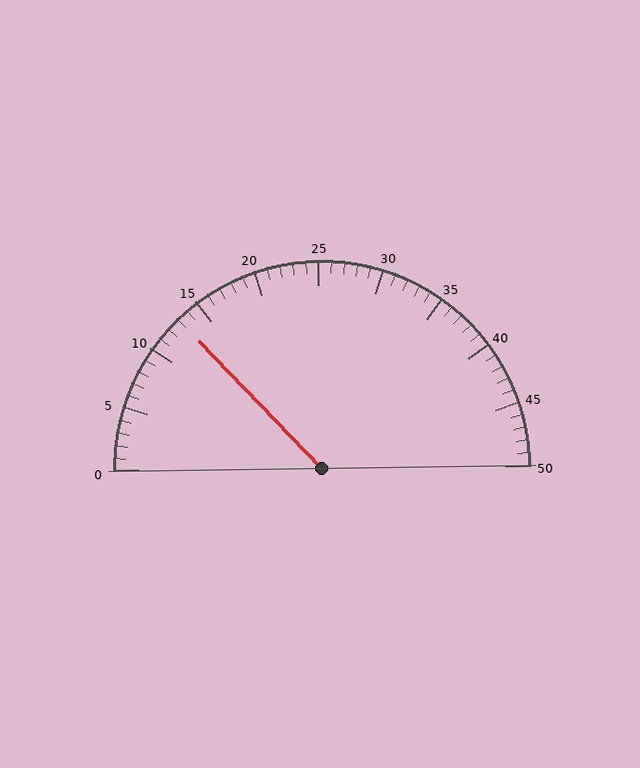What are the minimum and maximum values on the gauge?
The gauge ranges from 0 to 50.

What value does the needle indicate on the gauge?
The needle indicates approximately 13.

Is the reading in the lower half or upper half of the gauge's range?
The reading is in the lower half of the range (0 to 50).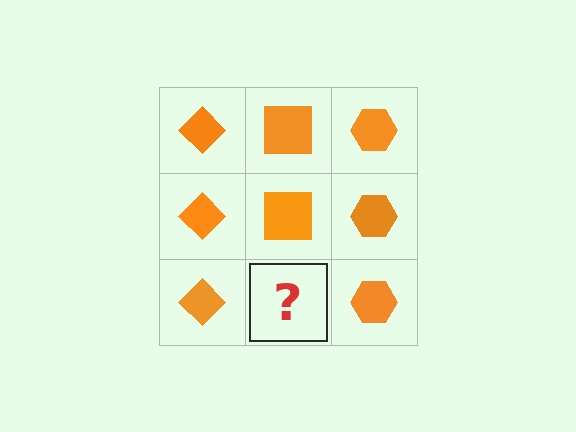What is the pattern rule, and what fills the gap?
The rule is that each column has a consistent shape. The gap should be filled with an orange square.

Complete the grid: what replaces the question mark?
The question mark should be replaced with an orange square.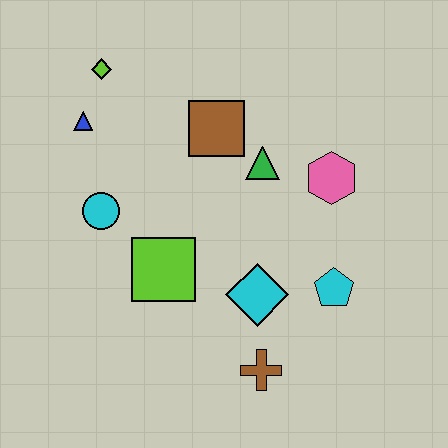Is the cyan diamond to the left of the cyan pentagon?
Yes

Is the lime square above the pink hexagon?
No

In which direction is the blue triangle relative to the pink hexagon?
The blue triangle is to the left of the pink hexagon.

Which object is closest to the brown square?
The green triangle is closest to the brown square.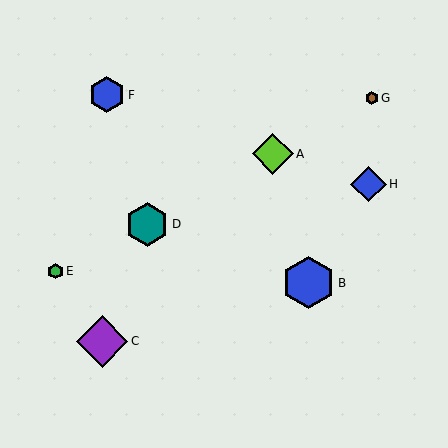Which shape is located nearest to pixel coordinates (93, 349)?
The purple diamond (labeled C) at (102, 341) is nearest to that location.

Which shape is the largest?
The blue hexagon (labeled B) is the largest.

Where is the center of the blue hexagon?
The center of the blue hexagon is at (107, 95).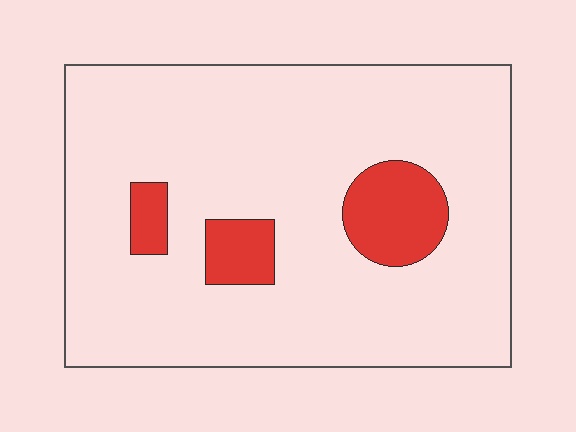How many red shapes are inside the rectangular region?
3.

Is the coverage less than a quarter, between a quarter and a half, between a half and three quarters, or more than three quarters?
Less than a quarter.